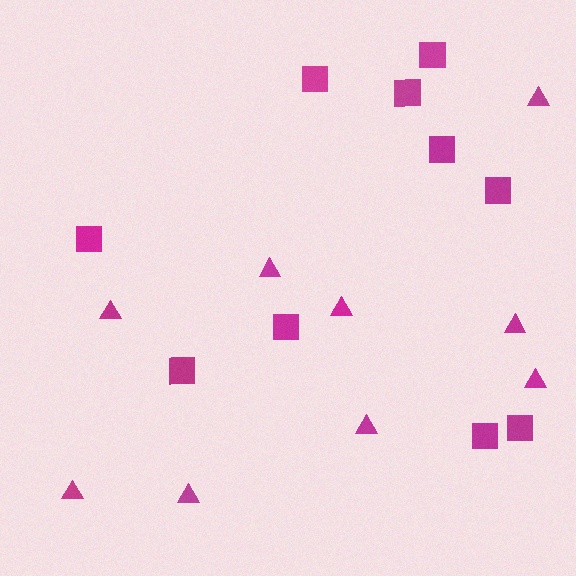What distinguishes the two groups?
There are 2 groups: one group of triangles (9) and one group of squares (10).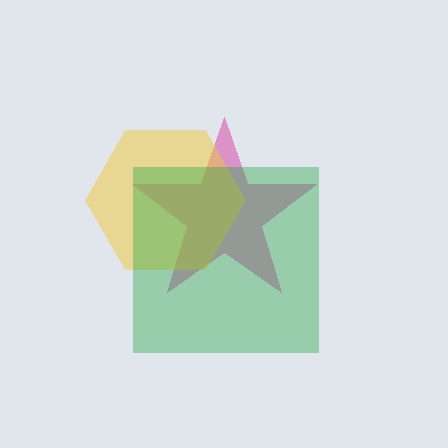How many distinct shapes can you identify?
There are 3 distinct shapes: a magenta star, a yellow hexagon, a green square.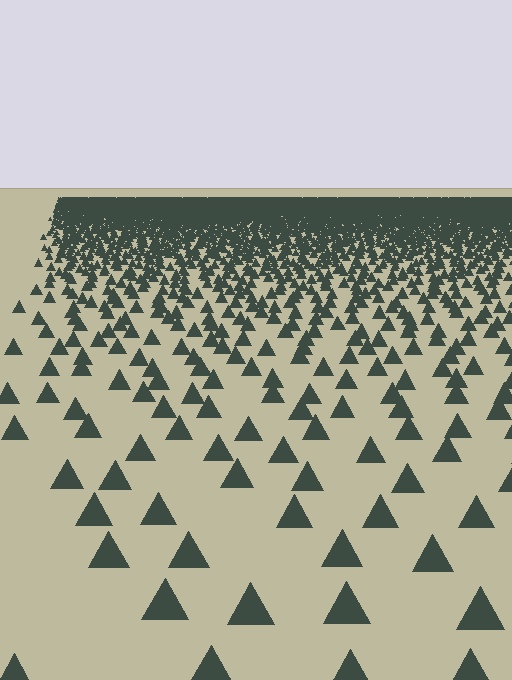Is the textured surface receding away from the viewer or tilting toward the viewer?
The surface is receding away from the viewer. Texture elements get smaller and denser toward the top.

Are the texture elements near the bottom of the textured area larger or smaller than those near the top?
Larger. Near the bottom, elements are closer to the viewer and appear at a bigger on-screen size.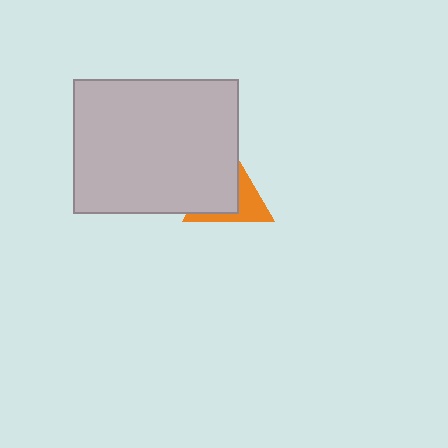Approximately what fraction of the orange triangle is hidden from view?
Roughly 59% of the orange triangle is hidden behind the light gray rectangle.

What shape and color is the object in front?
The object in front is a light gray rectangle.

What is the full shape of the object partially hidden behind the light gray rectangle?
The partially hidden object is an orange triangle.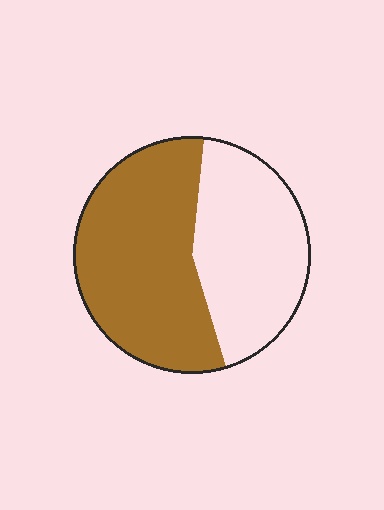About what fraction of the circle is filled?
About three fifths (3/5).